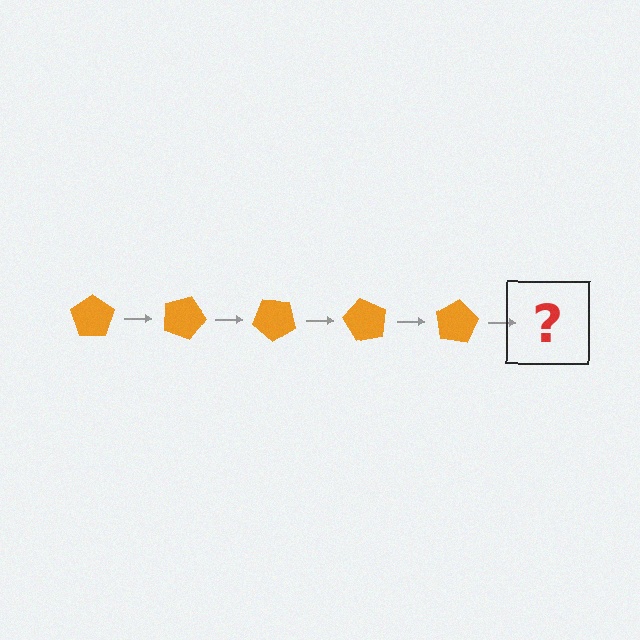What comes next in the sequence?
The next element should be an orange pentagon rotated 100 degrees.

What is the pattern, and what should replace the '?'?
The pattern is that the pentagon rotates 20 degrees each step. The '?' should be an orange pentagon rotated 100 degrees.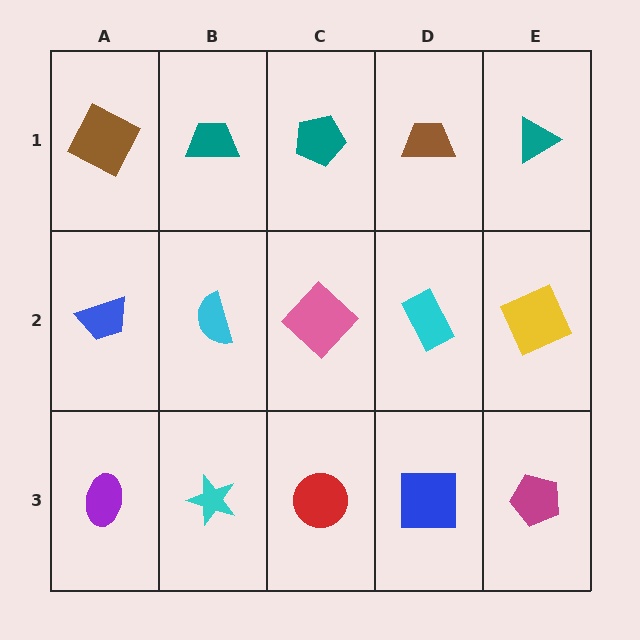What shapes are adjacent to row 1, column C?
A pink diamond (row 2, column C), a teal trapezoid (row 1, column B), a brown trapezoid (row 1, column D).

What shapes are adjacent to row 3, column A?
A blue trapezoid (row 2, column A), a cyan star (row 3, column B).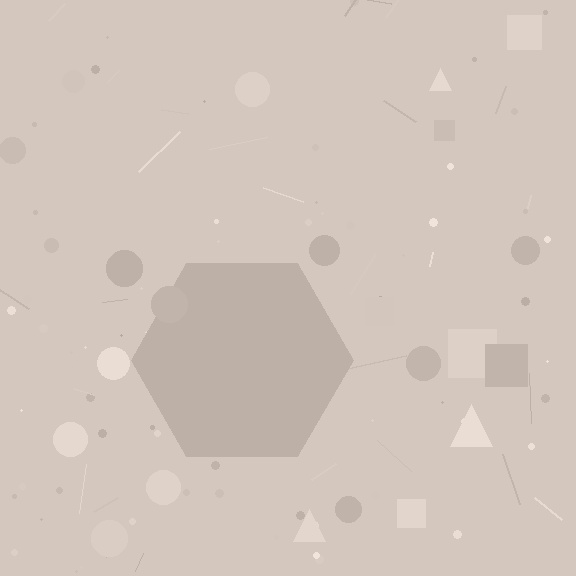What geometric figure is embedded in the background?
A hexagon is embedded in the background.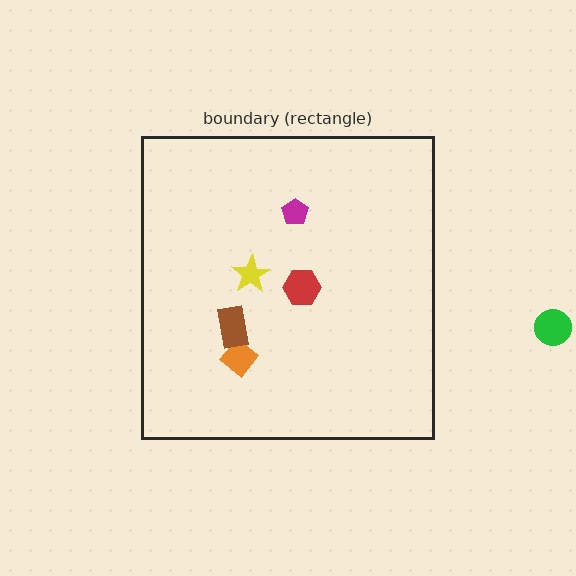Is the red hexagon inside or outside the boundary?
Inside.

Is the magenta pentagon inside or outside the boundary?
Inside.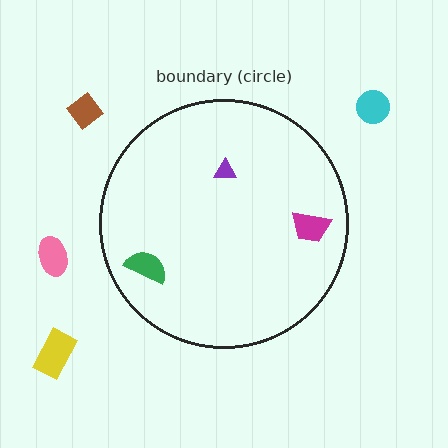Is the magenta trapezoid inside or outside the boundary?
Inside.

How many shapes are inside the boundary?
3 inside, 4 outside.